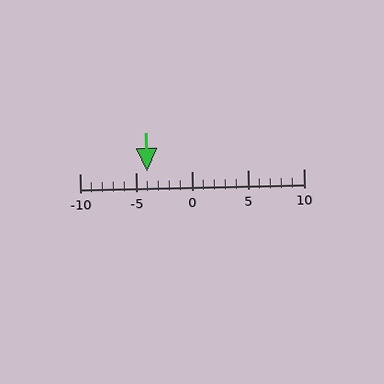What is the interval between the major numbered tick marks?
The major tick marks are spaced 5 units apart.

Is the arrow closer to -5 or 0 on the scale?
The arrow is closer to -5.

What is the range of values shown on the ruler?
The ruler shows values from -10 to 10.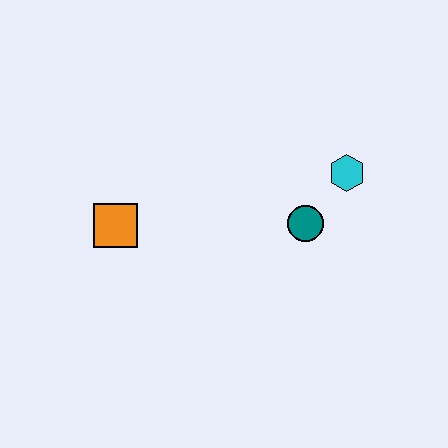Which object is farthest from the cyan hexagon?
The orange square is farthest from the cyan hexagon.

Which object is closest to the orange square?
The teal circle is closest to the orange square.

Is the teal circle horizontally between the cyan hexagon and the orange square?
Yes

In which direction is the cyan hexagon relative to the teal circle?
The cyan hexagon is above the teal circle.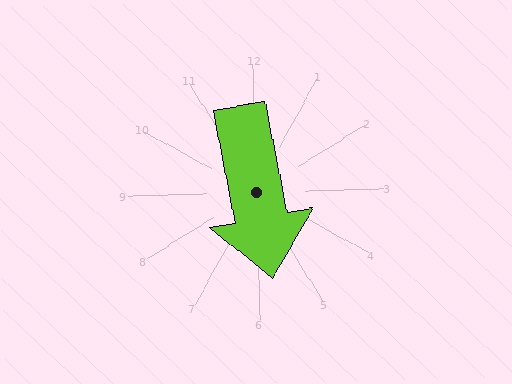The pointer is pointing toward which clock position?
Roughly 6 o'clock.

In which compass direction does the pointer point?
South.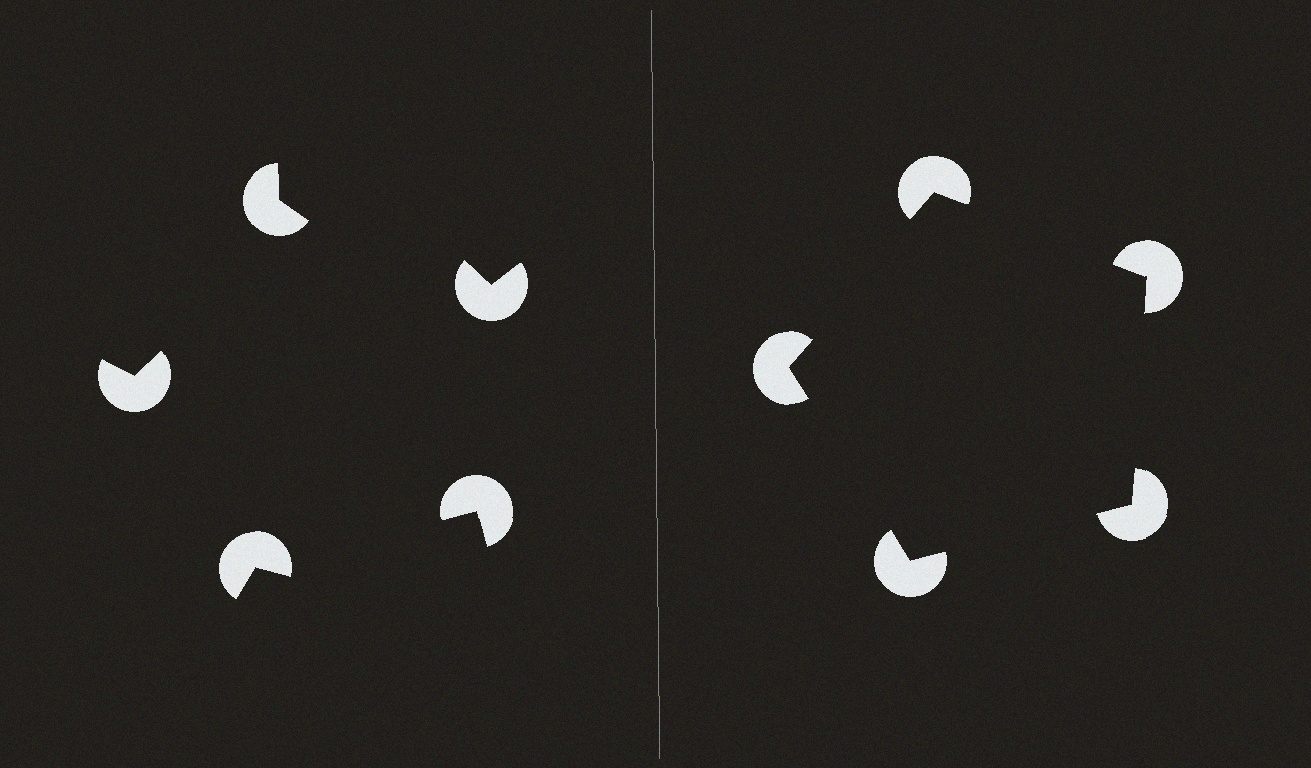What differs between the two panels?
The pac-man discs are positioned identically on both sides; only the wedge orientations differ. On the right they align to a pentagon; on the left they are misaligned.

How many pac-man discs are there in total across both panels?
10 — 5 on each side.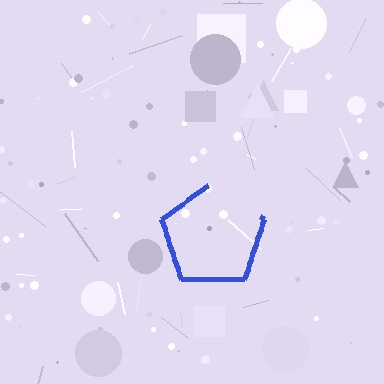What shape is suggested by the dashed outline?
The dashed outline suggests a pentagon.